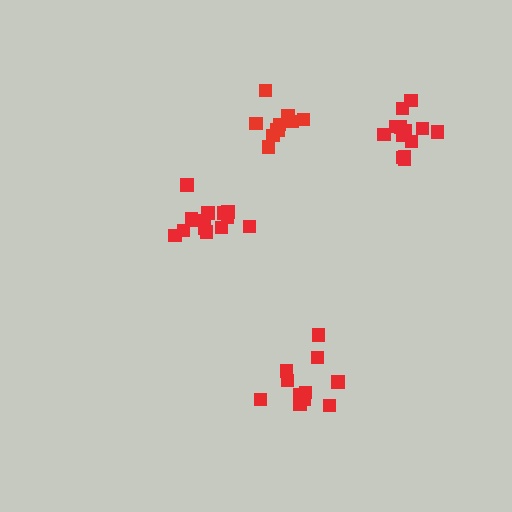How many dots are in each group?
Group 1: 15 dots, Group 2: 11 dots, Group 3: 13 dots, Group 4: 10 dots (49 total).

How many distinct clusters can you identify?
There are 4 distinct clusters.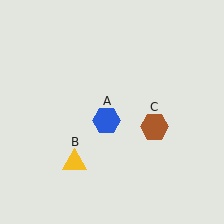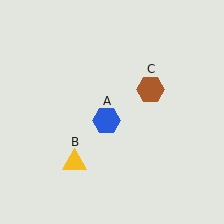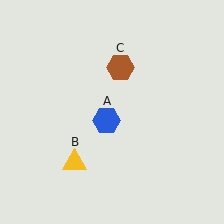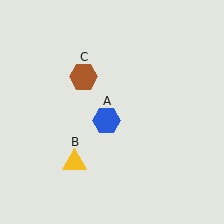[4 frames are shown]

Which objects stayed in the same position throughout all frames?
Blue hexagon (object A) and yellow triangle (object B) remained stationary.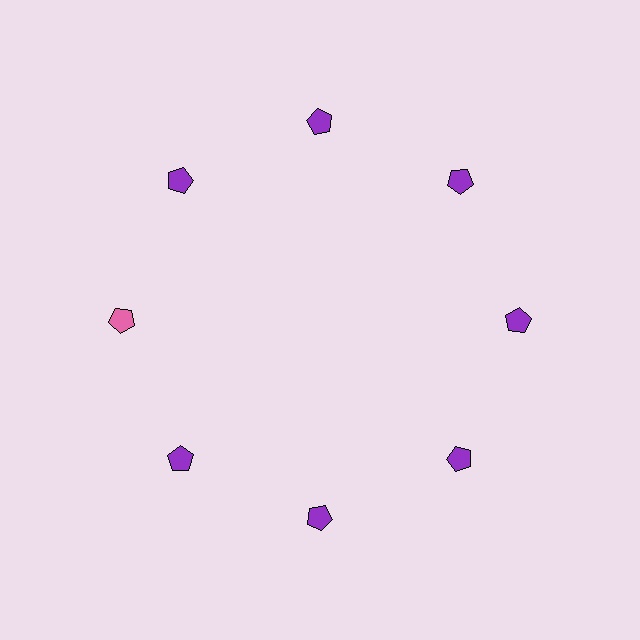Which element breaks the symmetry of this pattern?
The pink pentagon at roughly the 9 o'clock position breaks the symmetry. All other shapes are purple pentagons.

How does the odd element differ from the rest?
It has a different color: pink instead of purple.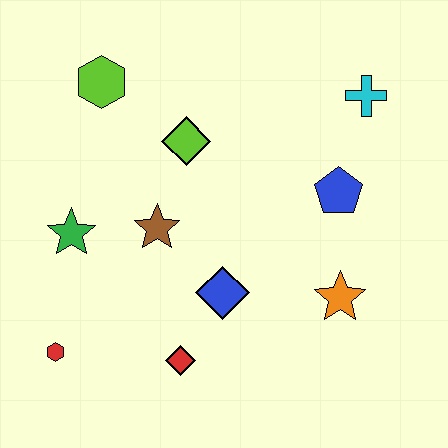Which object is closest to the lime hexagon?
The lime diamond is closest to the lime hexagon.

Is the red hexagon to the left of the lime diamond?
Yes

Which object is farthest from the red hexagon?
The cyan cross is farthest from the red hexagon.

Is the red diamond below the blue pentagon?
Yes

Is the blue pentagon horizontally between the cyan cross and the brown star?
Yes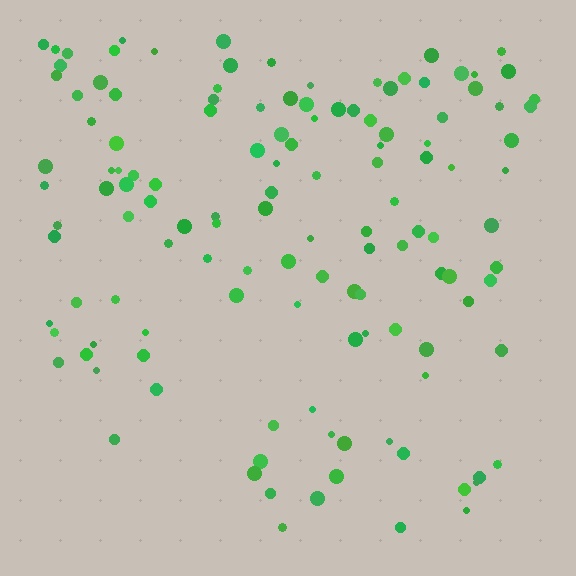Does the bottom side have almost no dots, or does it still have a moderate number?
Still a moderate number, just noticeably fewer than the top.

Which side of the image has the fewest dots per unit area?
The bottom.